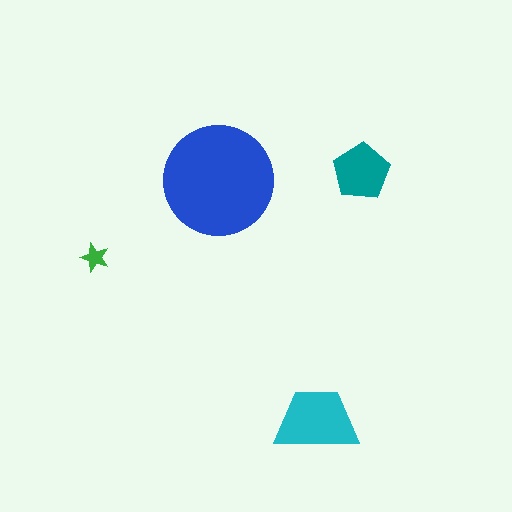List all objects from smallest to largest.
The green star, the teal pentagon, the cyan trapezoid, the blue circle.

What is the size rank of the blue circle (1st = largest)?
1st.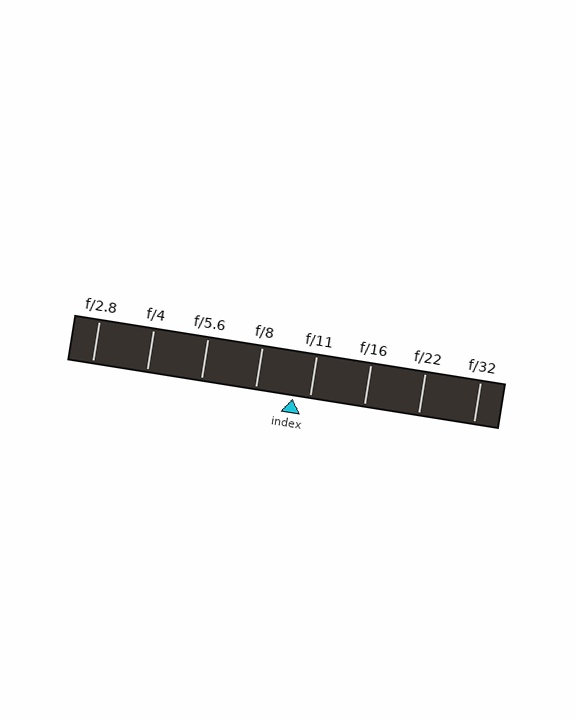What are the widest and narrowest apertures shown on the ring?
The widest aperture shown is f/2.8 and the narrowest is f/32.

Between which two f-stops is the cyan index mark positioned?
The index mark is between f/8 and f/11.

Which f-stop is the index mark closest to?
The index mark is closest to f/11.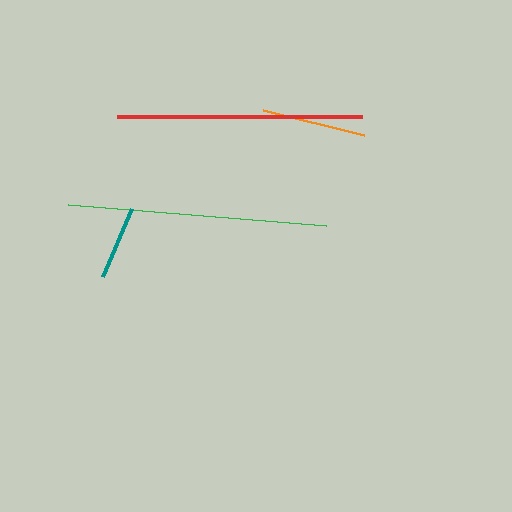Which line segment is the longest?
The green line is the longest at approximately 259 pixels.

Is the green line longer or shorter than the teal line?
The green line is longer than the teal line.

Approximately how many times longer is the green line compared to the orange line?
The green line is approximately 2.5 times the length of the orange line.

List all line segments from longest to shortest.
From longest to shortest: green, red, orange, teal.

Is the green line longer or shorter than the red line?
The green line is longer than the red line.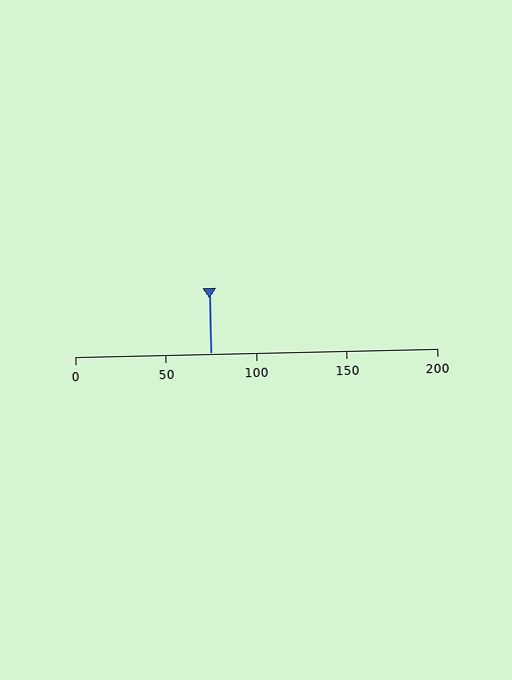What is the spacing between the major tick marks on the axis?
The major ticks are spaced 50 apart.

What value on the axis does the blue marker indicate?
The marker indicates approximately 75.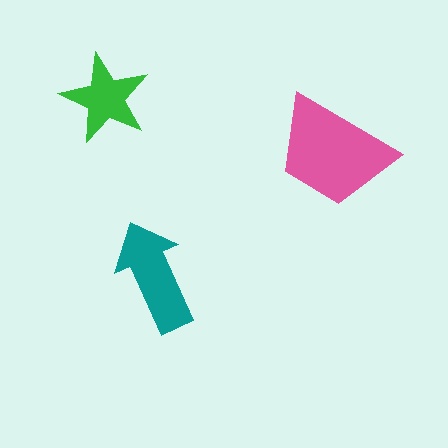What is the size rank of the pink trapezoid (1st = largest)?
1st.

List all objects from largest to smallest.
The pink trapezoid, the teal arrow, the green star.